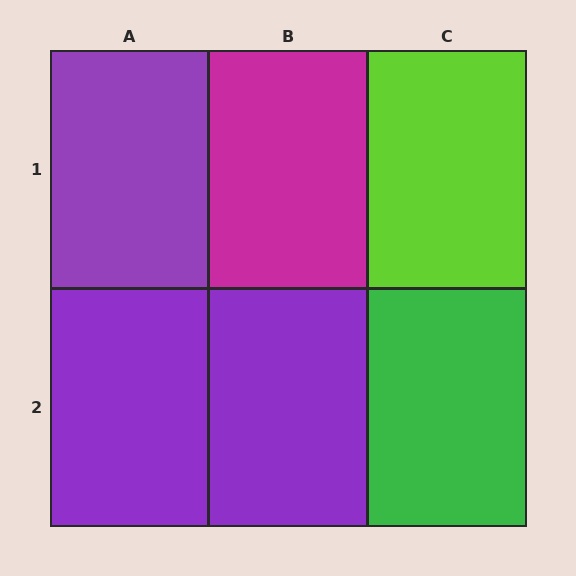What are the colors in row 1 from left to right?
Purple, magenta, lime.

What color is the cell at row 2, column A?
Purple.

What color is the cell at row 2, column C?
Green.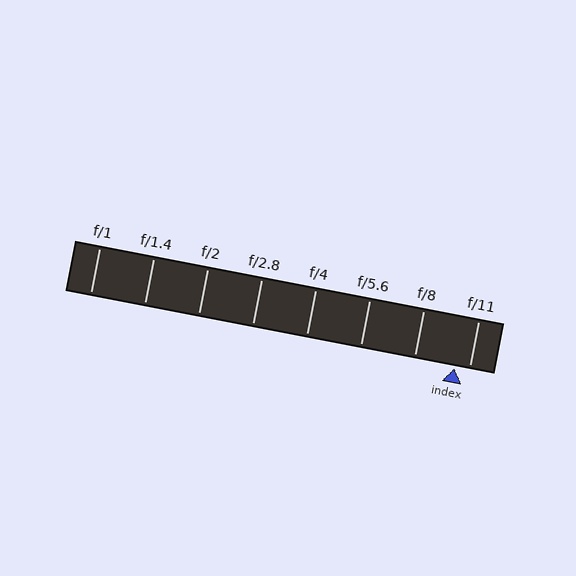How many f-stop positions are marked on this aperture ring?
There are 8 f-stop positions marked.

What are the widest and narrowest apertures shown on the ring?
The widest aperture shown is f/1 and the narrowest is f/11.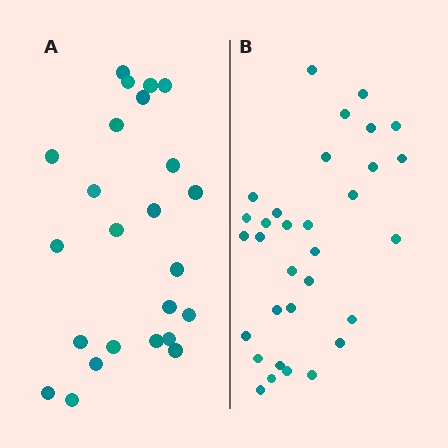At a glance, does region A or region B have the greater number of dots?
Region B (the right region) has more dots.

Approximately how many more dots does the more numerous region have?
Region B has roughly 8 or so more dots than region A.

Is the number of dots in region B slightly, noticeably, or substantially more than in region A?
Region B has noticeably more, but not dramatically so. The ratio is roughly 1.3 to 1.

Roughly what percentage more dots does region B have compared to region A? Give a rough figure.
About 35% more.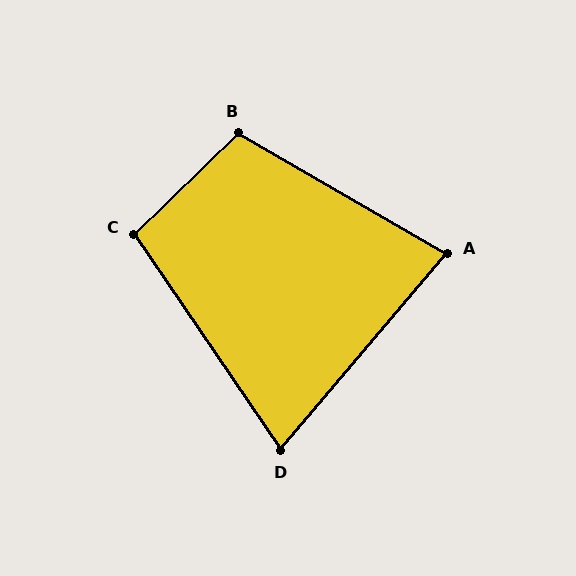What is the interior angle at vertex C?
Approximately 100 degrees (obtuse).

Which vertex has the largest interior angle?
B, at approximately 106 degrees.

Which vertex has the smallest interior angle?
D, at approximately 74 degrees.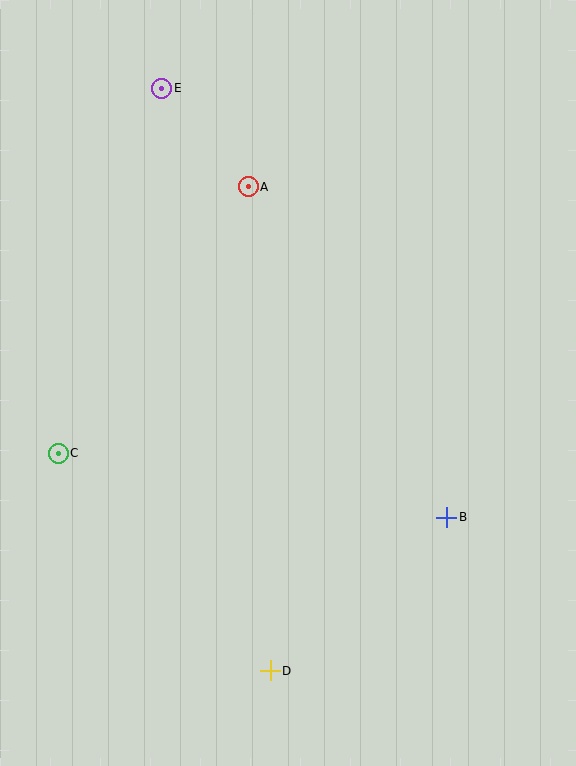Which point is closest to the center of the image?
Point A at (248, 187) is closest to the center.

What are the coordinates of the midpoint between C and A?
The midpoint between C and A is at (153, 320).